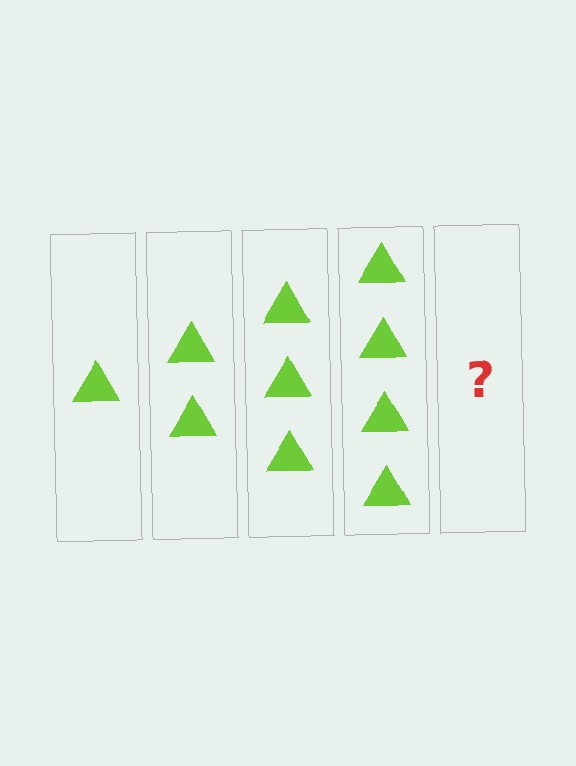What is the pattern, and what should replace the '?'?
The pattern is that each step adds one more triangle. The '?' should be 5 triangles.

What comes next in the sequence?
The next element should be 5 triangles.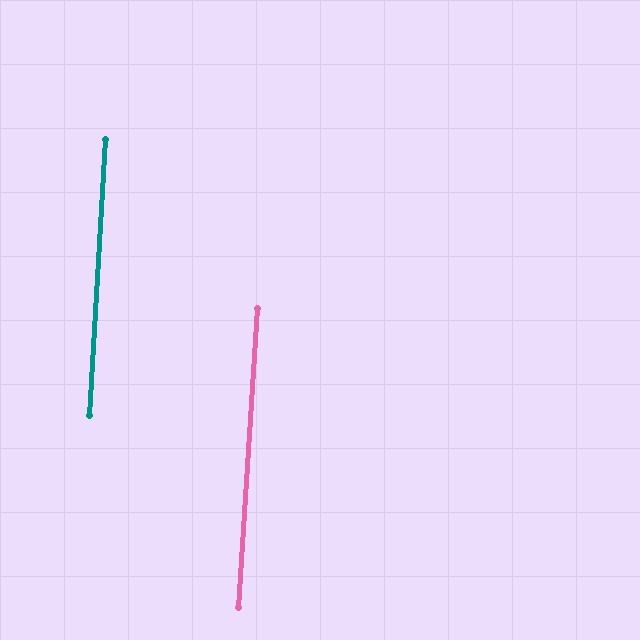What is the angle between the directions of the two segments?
Approximately 0 degrees.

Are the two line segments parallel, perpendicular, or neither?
Parallel — their directions differ by only 0.2°.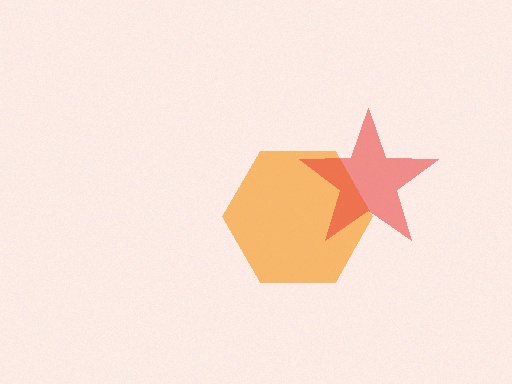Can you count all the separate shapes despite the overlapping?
Yes, there are 2 separate shapes.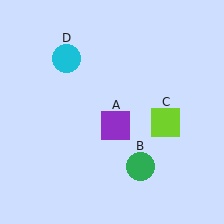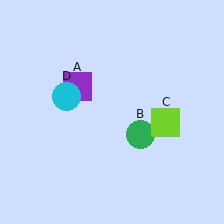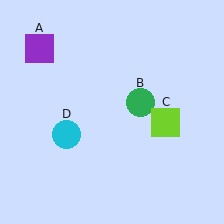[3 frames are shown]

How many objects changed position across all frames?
3 objects changed position: purple square (object A), green circle (object B), cyan circle (object D).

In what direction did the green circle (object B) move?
The green circle (object B) moved up.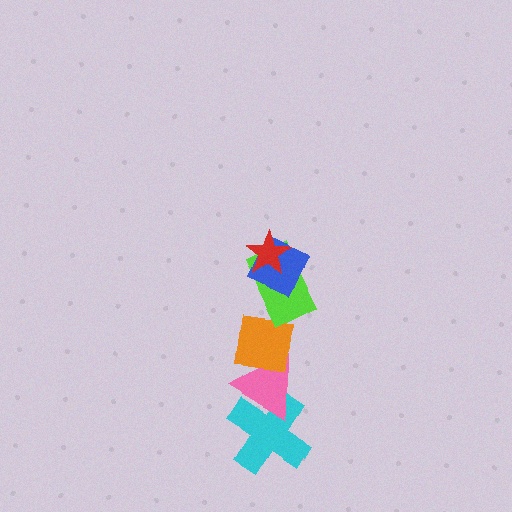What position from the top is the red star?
The red star is 1st from the top.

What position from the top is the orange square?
The orange square is 4th from the top.